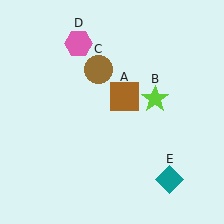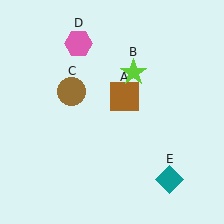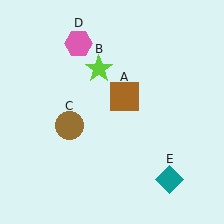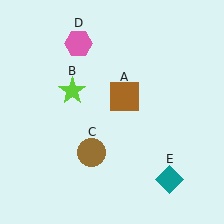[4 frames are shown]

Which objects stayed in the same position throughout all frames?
Brown square (object A) and pink hexagon (object D) and teal diamond (object E) remained stationary.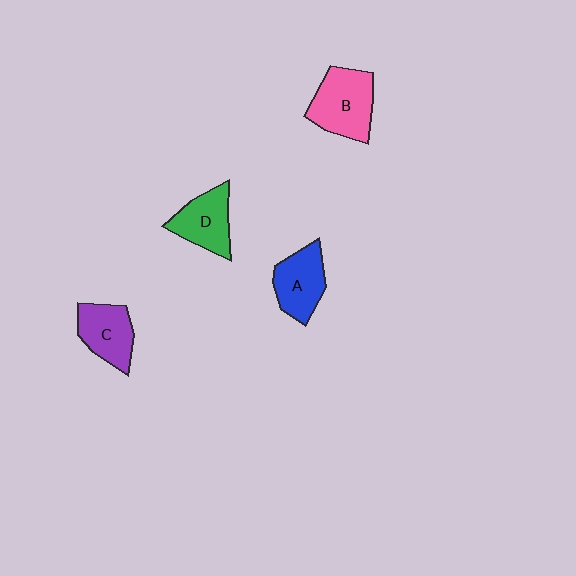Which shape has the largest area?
Shape B (pink).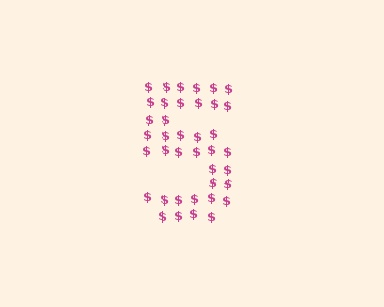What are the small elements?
The small elements are dollar signs.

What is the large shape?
The large shape is the digit 5.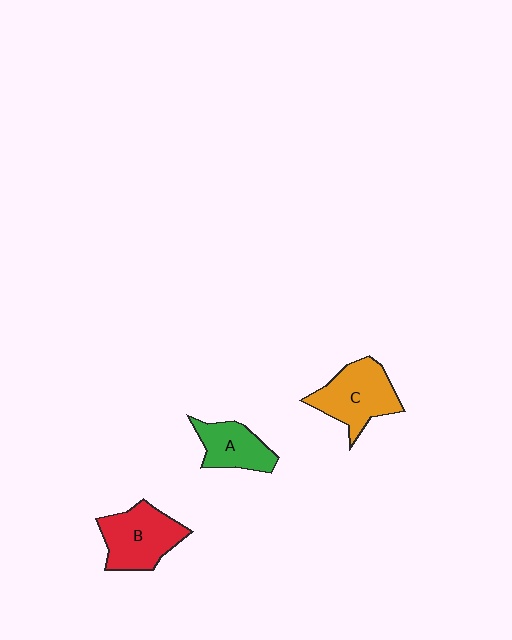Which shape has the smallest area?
Shape A (green).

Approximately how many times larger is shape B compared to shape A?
Approximately 1.4 times.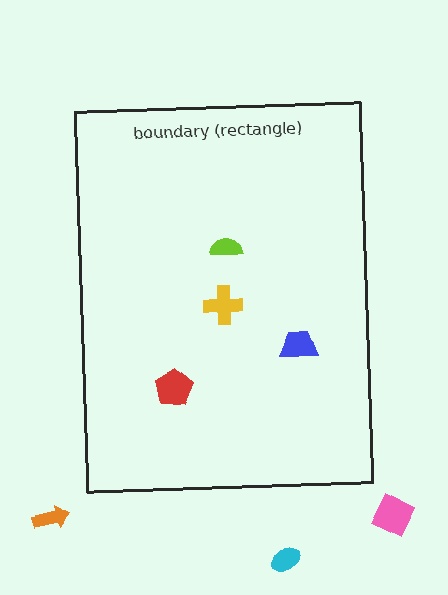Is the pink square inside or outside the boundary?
Outside.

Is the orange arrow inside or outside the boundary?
Outside.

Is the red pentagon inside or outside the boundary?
Inside.